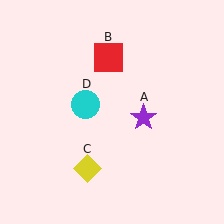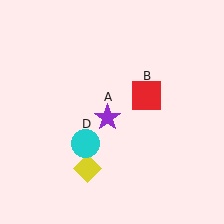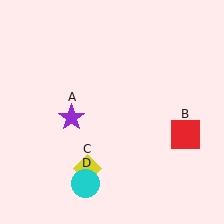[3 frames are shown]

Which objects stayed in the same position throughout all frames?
Yellow diamond (object C) remained stationary.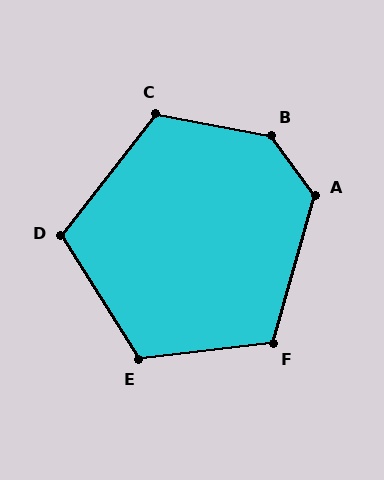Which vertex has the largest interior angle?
B, at approximately 137 degrees.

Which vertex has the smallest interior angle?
D, at approximately 110 degrees.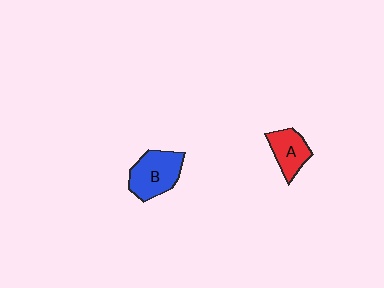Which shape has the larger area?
Shape B (blue).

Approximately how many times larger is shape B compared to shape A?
Approximately 1.4 times.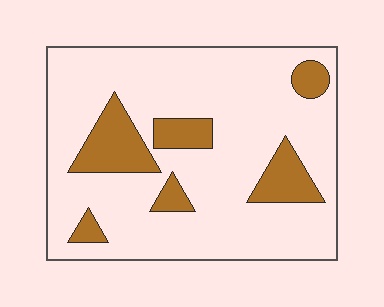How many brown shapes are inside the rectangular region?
6.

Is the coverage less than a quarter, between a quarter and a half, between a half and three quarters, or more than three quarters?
Less than a quarter.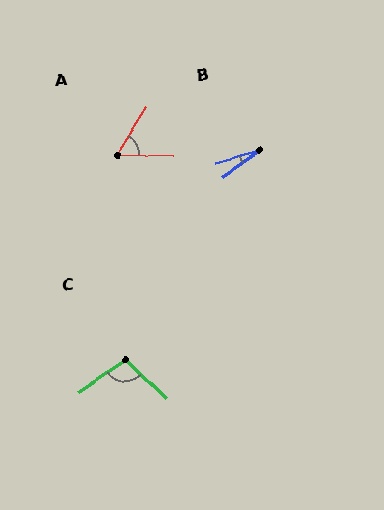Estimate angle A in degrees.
Approximately 60 degrees.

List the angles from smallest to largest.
B (20°), A (60°), C (102°).